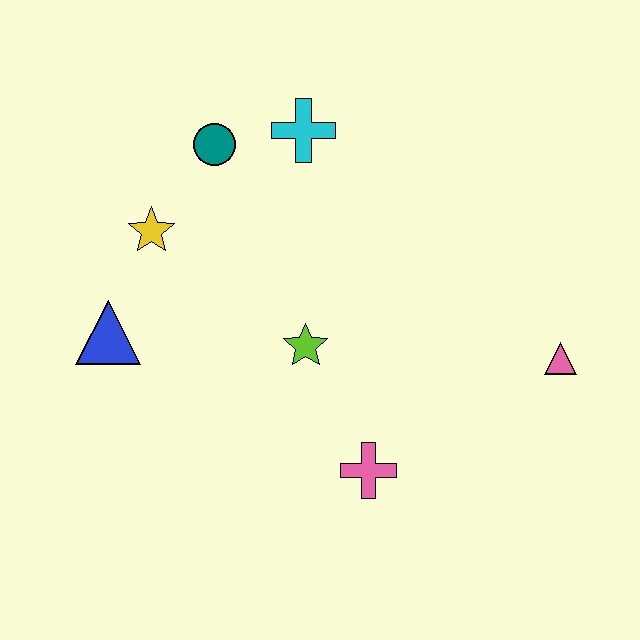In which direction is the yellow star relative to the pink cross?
The yellow star is above the pink cross.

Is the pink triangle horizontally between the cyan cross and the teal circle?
No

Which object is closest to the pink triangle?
The pink cross is closest to the pink triangle.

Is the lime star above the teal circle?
No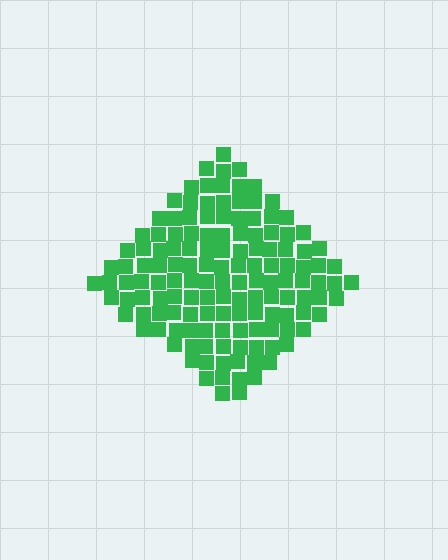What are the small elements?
The small elements are squares.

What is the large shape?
The large shape is a diamond.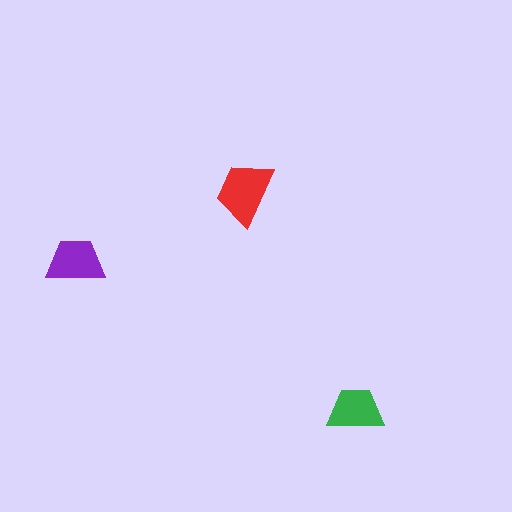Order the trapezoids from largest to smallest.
the red one, the purple one, the green one.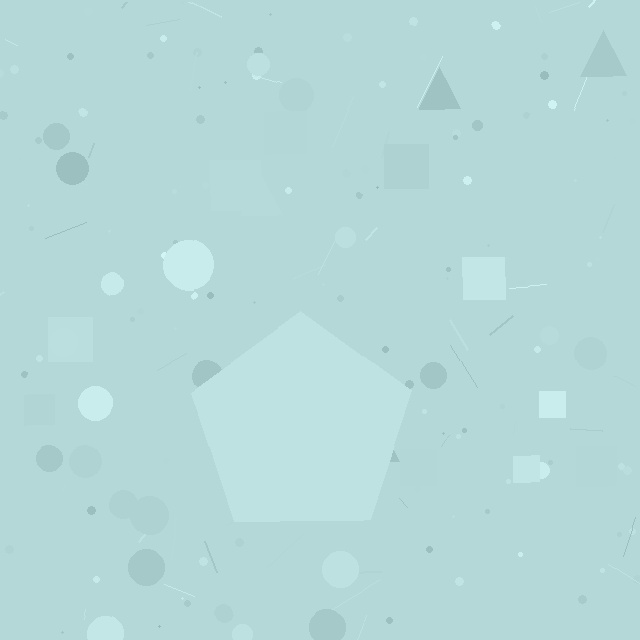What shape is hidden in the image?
A pentagon is hidden in the image.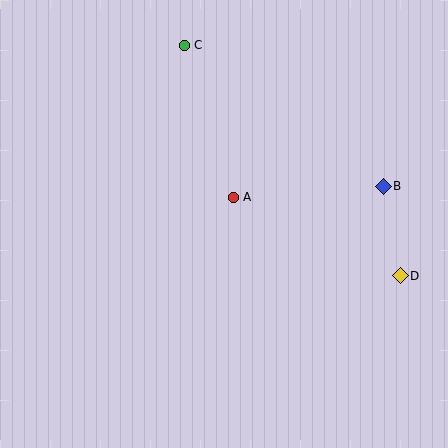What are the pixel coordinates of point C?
Point C is at (184, 45).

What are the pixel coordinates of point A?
Point A is at (233, 197).